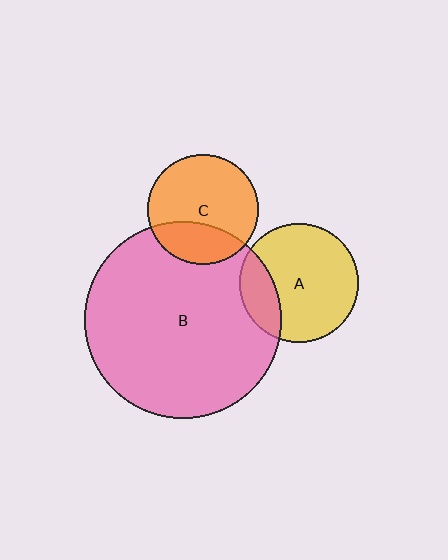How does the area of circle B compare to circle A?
Approximately 2.8 times.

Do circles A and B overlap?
Yes.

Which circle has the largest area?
Circle B (pink).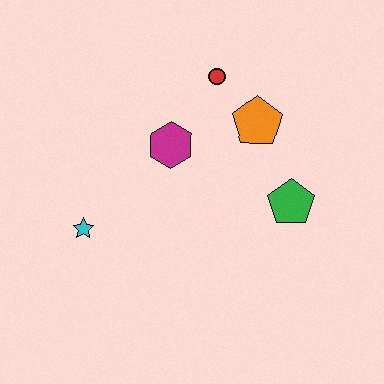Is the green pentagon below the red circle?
Yes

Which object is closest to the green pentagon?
The orange pentagon is closest to the green pentagon.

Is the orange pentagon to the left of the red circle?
No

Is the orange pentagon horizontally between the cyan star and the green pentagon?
Yes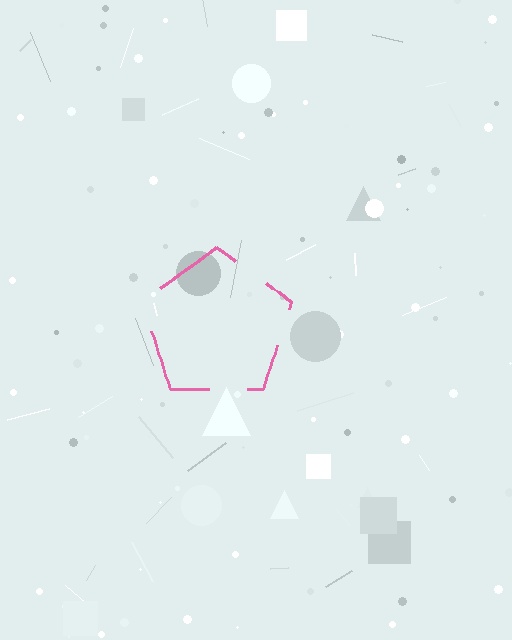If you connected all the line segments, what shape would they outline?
They would outline a pentagon.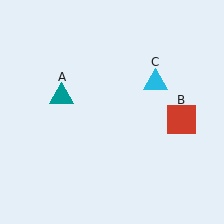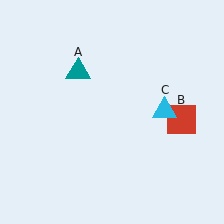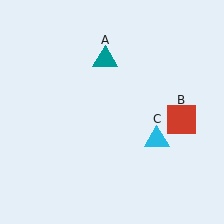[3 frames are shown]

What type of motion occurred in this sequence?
The teal triangle (object A), cyan triangle (object C) rotated clockwise around the center of the scene.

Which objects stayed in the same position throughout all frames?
Red square (object B) remained stationary.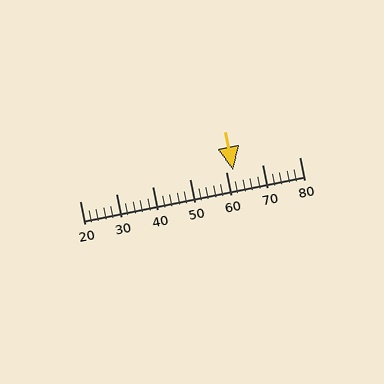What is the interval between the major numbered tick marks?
The major tick marks are spaced 10 units apart.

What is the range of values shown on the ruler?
The ruler shows values from 20 to 80.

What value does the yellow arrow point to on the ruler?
The yellow arrow points to approximately 62.